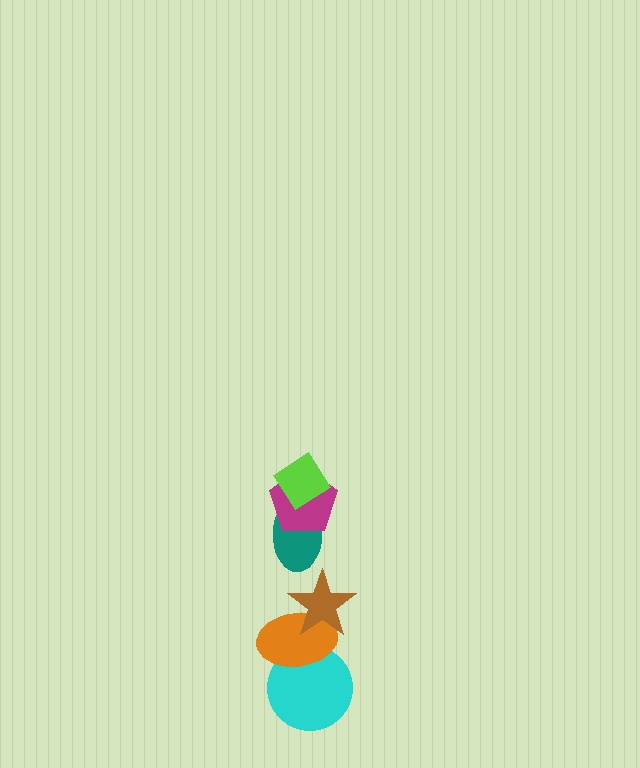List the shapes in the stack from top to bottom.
From top to bottom: the lime diamond, the magenta pentagon, the teal ellipse, the brown star, the orange ellipse, the cyan circle.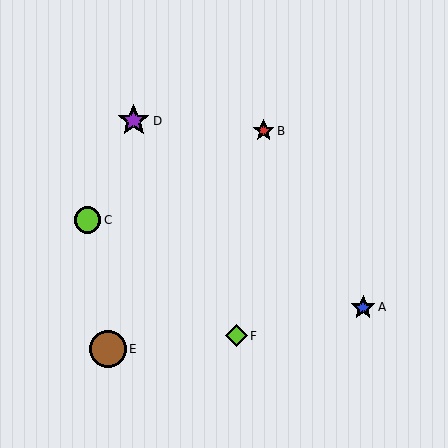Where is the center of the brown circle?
The center of the brown circle is at (108, 349).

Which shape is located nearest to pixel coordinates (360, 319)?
The blue star (labeled A) at (363, 307) is nearest to that location.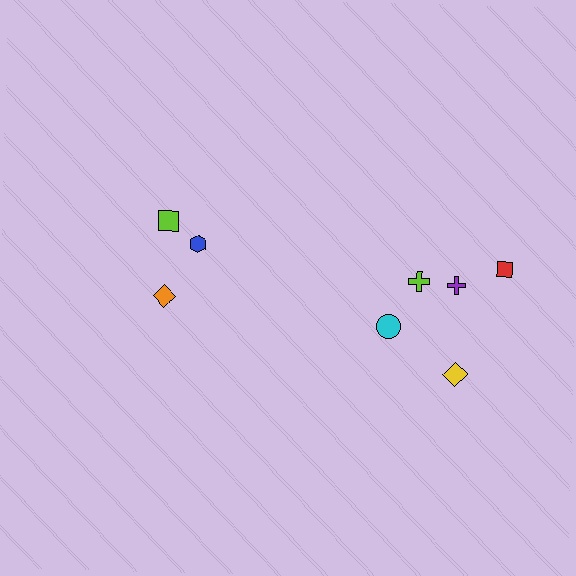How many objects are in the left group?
There are 3 objects.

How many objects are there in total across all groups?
There are 8 objects.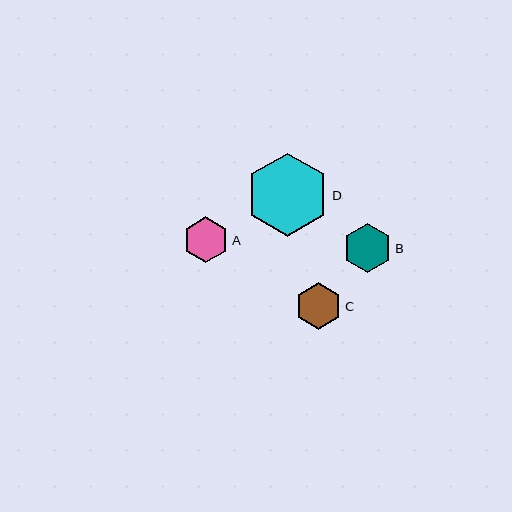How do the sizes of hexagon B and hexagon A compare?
Hexagon B and hexagon A are approximately the same size.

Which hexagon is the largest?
Hexagon D is the largest with a size of approximately 83 pixels.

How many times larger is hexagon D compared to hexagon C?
Hexagon D is approximately 1.8 times the size of hexagon C.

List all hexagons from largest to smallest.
From largest to smallest: D, B, C, A.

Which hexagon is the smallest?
Hexagon A is the smallest with a size of approximately 46 pixels.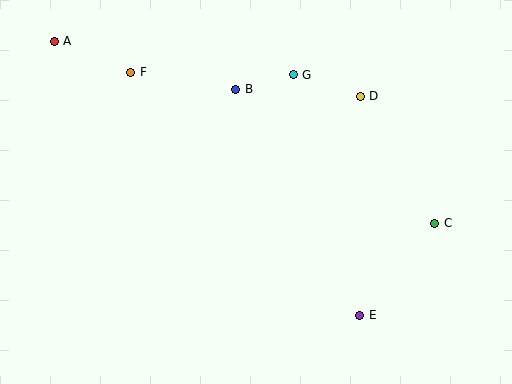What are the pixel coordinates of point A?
Point A is at (54, 41).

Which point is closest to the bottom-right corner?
Point E is closest to the bottom-right corner.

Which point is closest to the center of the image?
Point B at (236, 89) is closest to the center.